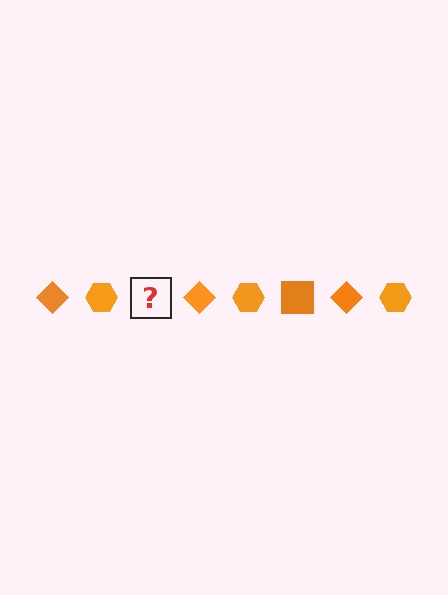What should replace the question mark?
The question mark should be replaced with an orange square.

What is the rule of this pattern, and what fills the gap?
The rule is that the pattern cycles through diamond, hexagon, square shapes in orange. The gap should be filled with an orange square.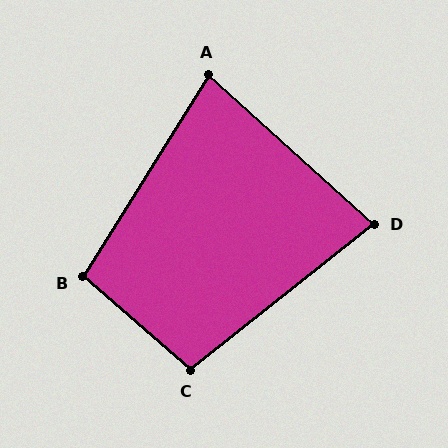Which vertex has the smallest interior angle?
A, at approximately 80 degrees.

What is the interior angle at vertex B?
Approximately 99 degrees (obtuse).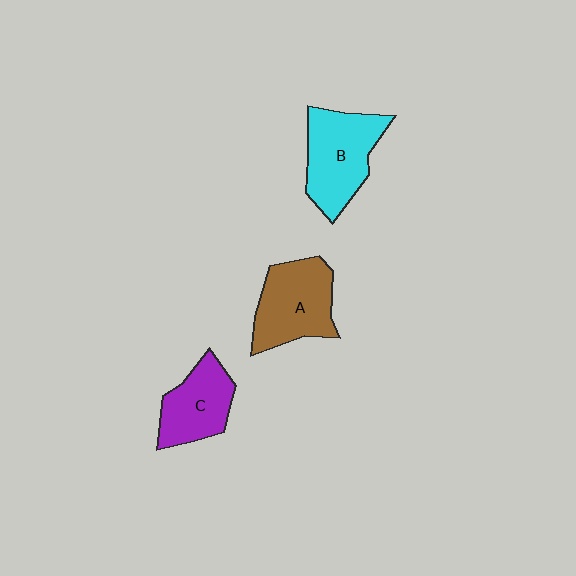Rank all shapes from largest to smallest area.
From largest to smallest: B (cyan), A (brown), C (purple).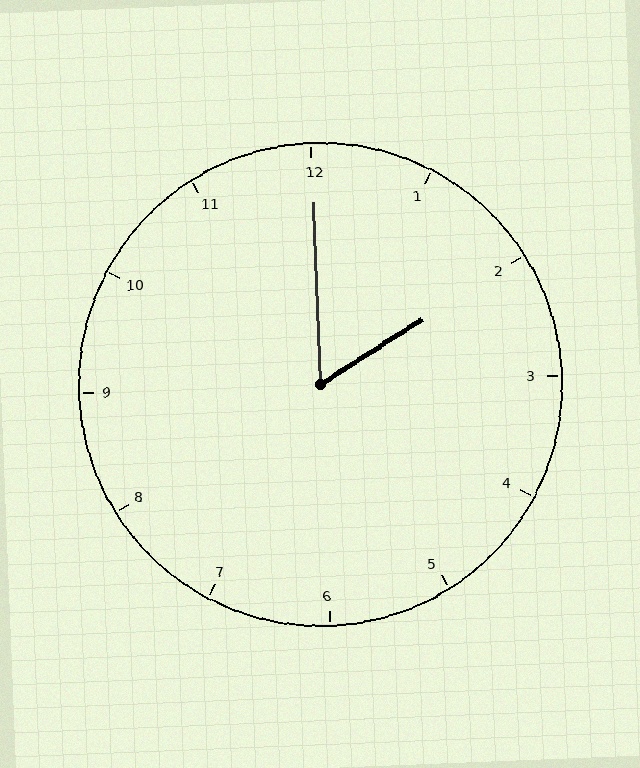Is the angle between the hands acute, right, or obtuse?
It is acute.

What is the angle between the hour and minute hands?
Approximately 60 degrees.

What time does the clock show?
2:00.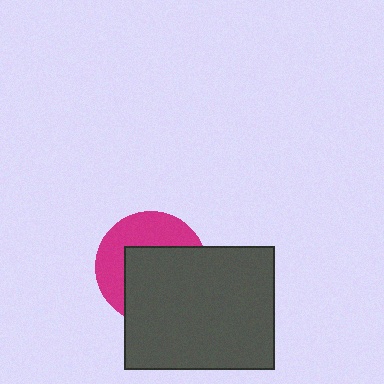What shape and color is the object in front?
The object in front is a dark gray rectangle.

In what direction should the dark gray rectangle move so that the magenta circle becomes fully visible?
The dark gray rectangle should move toward the lower-right. That is the shortest direction to clear the overlap and leave the magenta circle fully visible.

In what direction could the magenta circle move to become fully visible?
The magenta circle could move toward the upper-left. That would shift it out from behind the dark gray rectangle entirely.